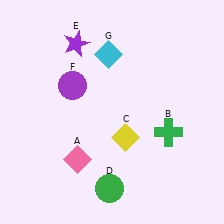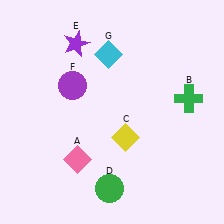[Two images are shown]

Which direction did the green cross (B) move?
The green cross (B) moved up.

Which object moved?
The green cross (B) moved up.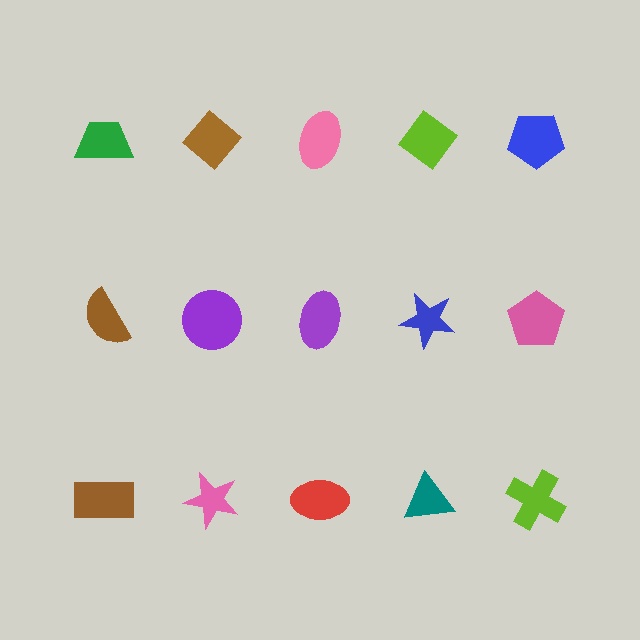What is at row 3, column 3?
A red ellipse.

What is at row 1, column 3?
A pink ellipse.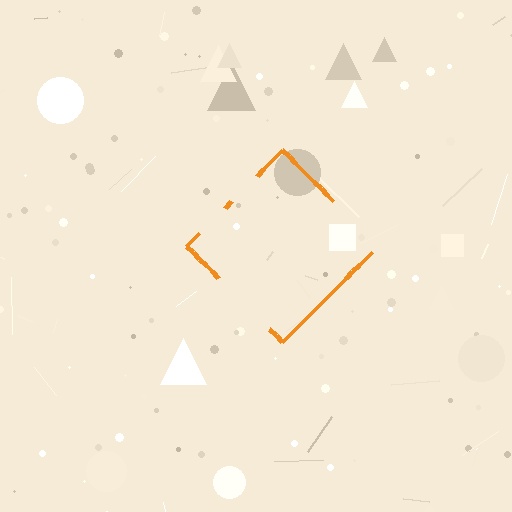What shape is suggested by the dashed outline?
The dashed outline suggests a diamond.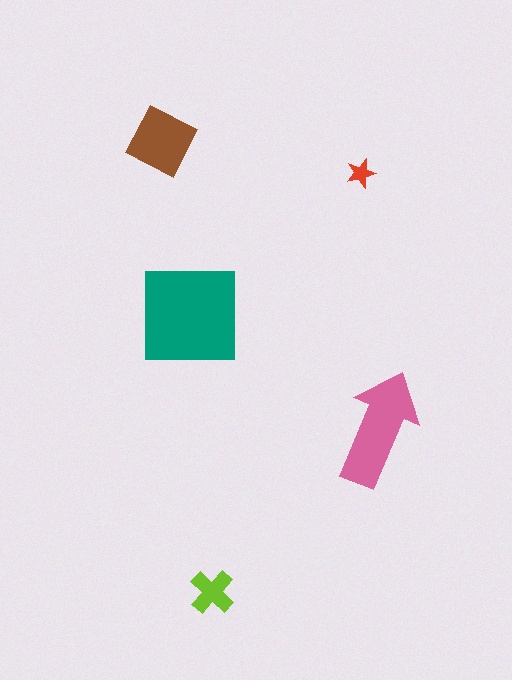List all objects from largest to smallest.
The teal square, the pink arrow, the brown diamond, the lime cross, the red star.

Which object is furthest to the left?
The brown diamond is leftmost.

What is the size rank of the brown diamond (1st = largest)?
3rd.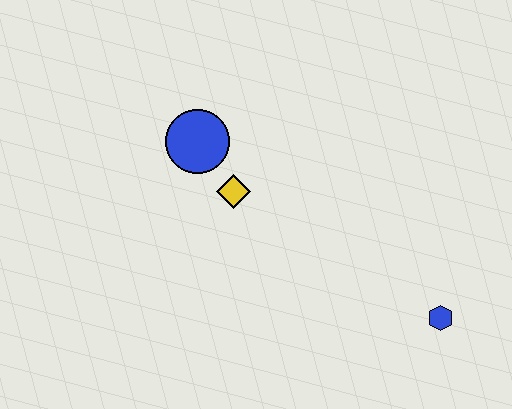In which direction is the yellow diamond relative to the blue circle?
The yellow diamond is below the blue circle.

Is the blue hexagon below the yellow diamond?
Yes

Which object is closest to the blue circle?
The yellow diamond is closest to the blue circle.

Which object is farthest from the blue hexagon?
The blue circle is farthest from the blue hexagon.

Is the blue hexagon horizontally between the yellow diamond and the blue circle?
No